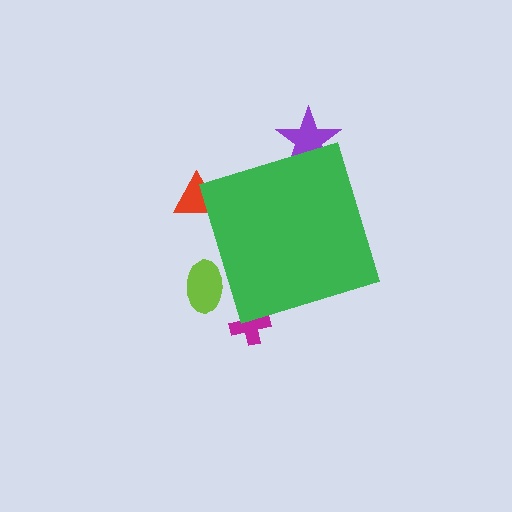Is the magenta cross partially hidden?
Yes, the magenta cross is partially hidden behind the green diamond.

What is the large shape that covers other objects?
A green diamond.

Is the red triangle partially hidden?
Yes, the red triangle is partially hidden behind the green diamond.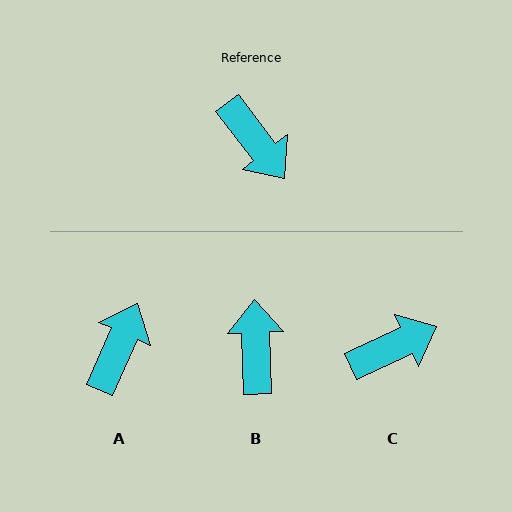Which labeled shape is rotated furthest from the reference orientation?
B, about 145 degrees away.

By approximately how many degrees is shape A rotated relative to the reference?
Approximately 119 degrees counter-clockwise.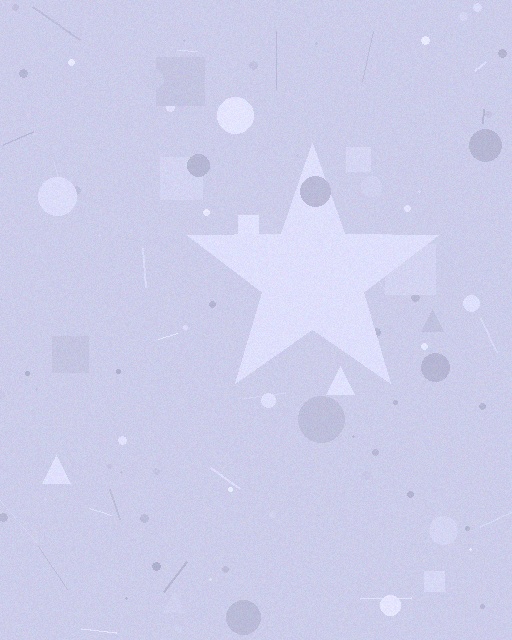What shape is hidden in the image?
A star is hidden in the image.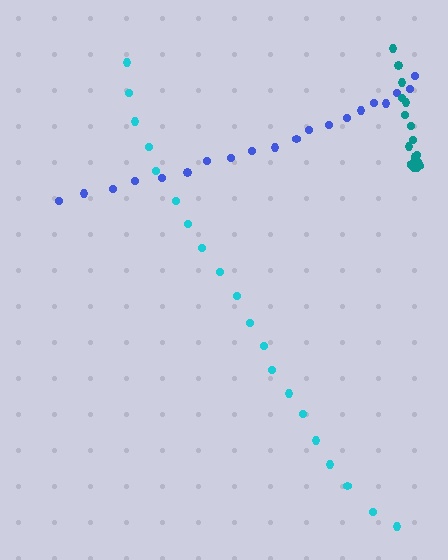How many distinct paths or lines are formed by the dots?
There are 3 distinct paths.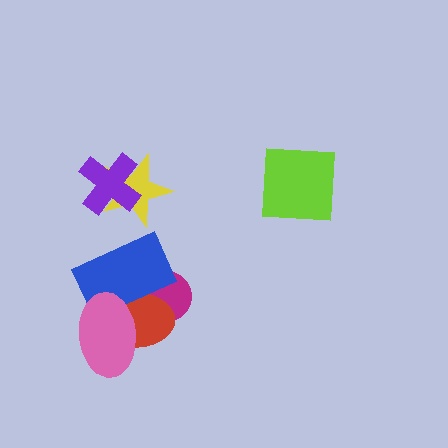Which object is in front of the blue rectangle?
The pink ellipse is in front of the blue rectangle.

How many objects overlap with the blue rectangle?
3 objects overlap with the blue rectangle.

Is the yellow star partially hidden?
Yes, it is partially covered by another shape.